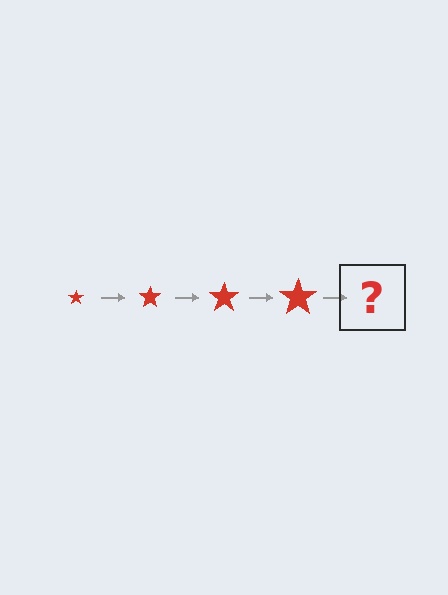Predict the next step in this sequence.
The next step is a red star, larger than the previous one.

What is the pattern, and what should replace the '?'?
The pattern is that the star gets progressively larger each step. The '?' should be a red star, larger than the previous one.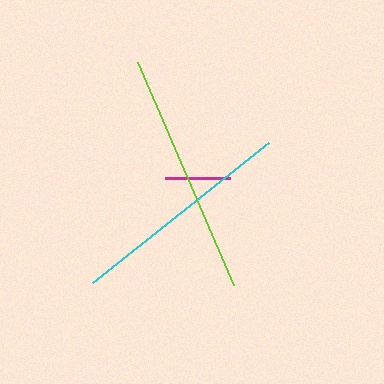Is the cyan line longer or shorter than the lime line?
The lime line is longer than the cyan line.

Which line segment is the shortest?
The magenta line is the shortest at approximately 65 pixels.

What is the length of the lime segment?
The lime segment is approximately 243 pixels long.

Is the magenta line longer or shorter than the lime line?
The lime line is longer than the magenta line.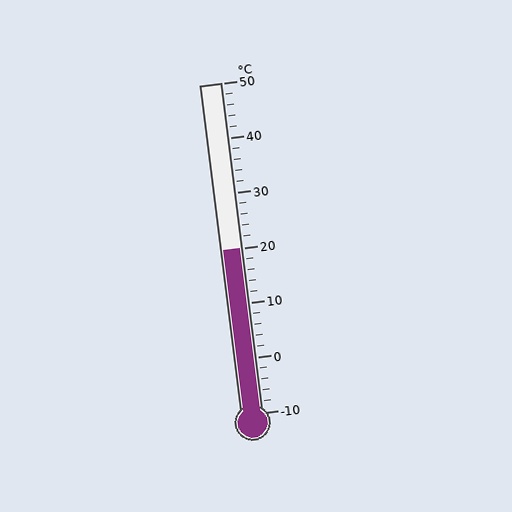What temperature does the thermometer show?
The thermometer shows approximately 20°C.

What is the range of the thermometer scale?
The thermometer scale ranges from -10°C to 50°C.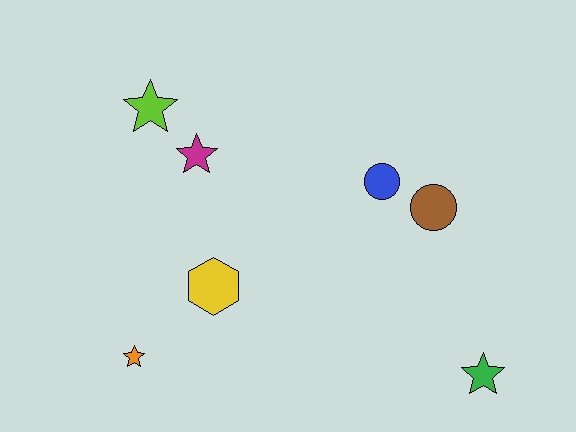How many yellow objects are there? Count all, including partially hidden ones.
There is 1 yellow object.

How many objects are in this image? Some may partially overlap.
There are 7 objects.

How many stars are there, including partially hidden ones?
There are 4 stars.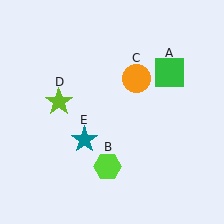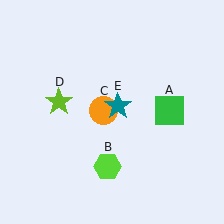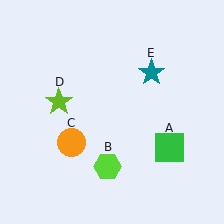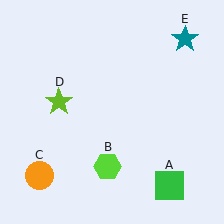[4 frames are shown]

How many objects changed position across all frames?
3 objects changed position: green square (object A), orange circle (object C), teal star (object E).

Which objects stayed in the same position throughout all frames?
Lime hexagon (object B) and lime star (object D) remained stationary.